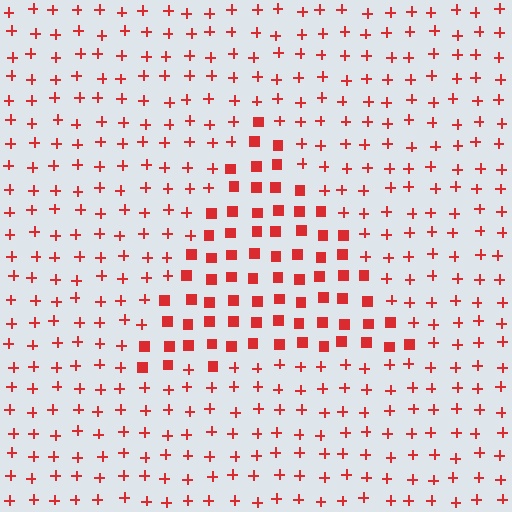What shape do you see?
I see a triangle.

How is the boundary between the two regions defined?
The boundary is defined by a change in element shape: squares inside vs. plus signs outside. All elements share the same color and spacing.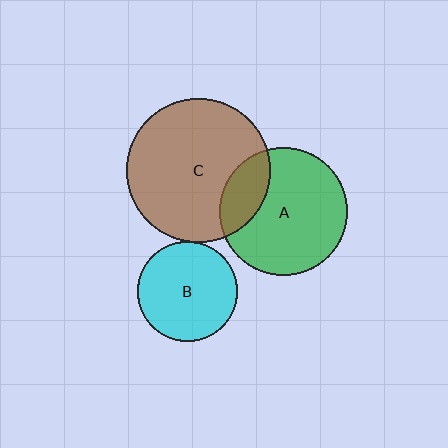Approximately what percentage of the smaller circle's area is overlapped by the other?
Approximately 5%.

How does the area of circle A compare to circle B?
Approximately 1.6 times.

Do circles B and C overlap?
Yes.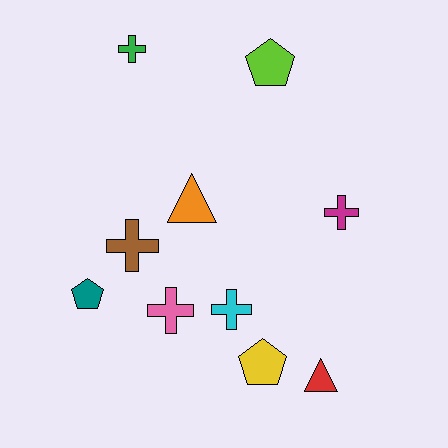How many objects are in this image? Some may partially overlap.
There are 10 objects.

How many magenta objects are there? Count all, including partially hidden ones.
There is 1 magenta object.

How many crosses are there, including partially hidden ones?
There are 5 crosses.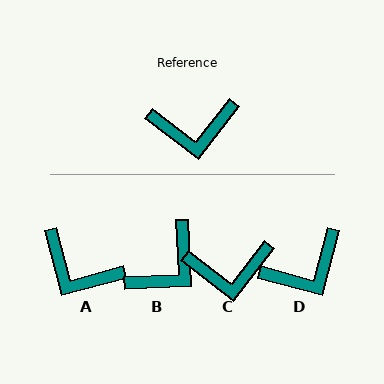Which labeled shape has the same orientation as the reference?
C.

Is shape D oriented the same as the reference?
No, it is off by about 22 degrees.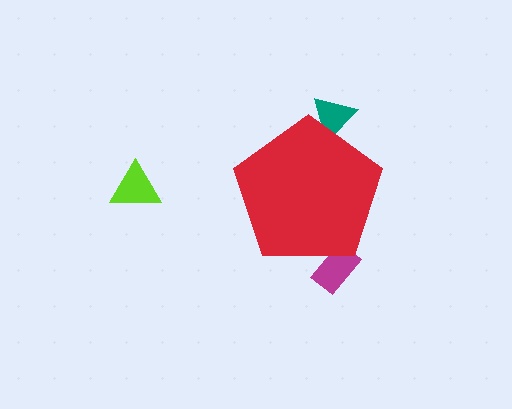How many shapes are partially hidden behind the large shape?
2 shapes are partially hidden.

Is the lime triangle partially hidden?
No, the lime triangle is fully visible.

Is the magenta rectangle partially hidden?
Yes, the magenta rectangle is partially hidden behind the red pentagon.